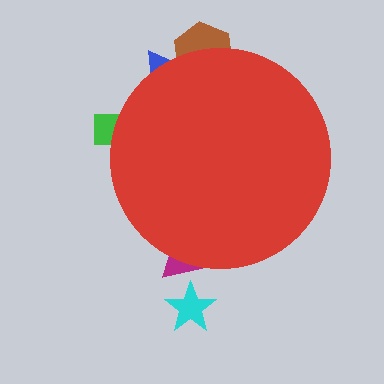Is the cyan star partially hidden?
No, the cyan star is fully visible.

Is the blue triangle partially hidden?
Yes, the blue triangle is partially hidden behind the red circle.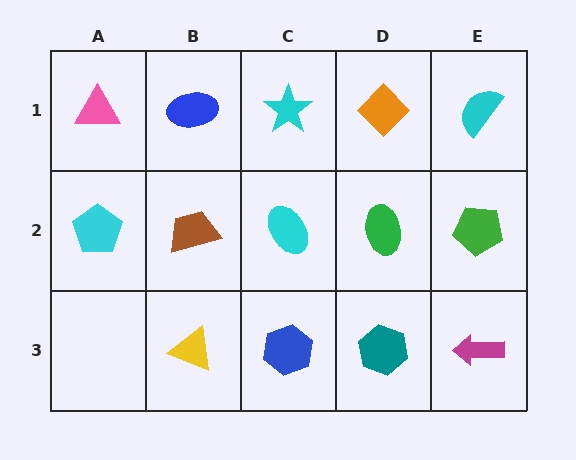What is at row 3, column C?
A blue hexagon.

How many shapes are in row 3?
4 shapes.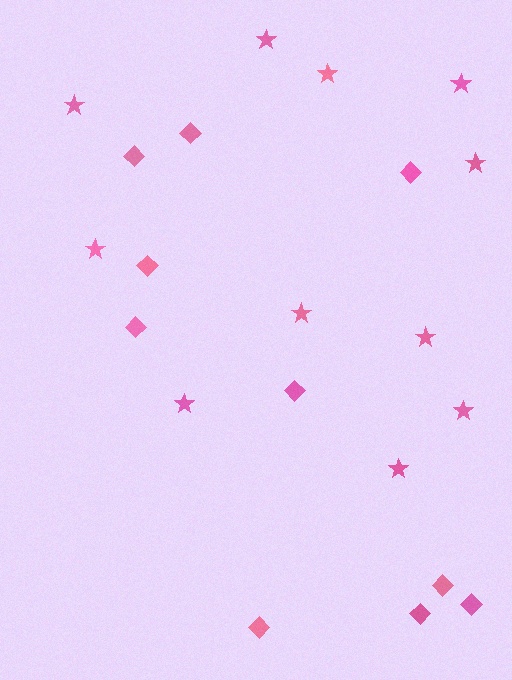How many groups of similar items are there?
There are 2 groups: one group of diamonds (10) and one group of stars (11).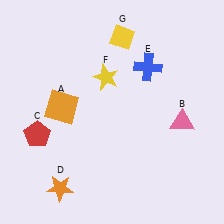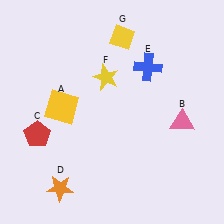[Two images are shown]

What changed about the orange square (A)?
In Image 1, A is orange. In Image 2, it changed to yellow.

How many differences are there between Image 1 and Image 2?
There is 1 difference between the two images.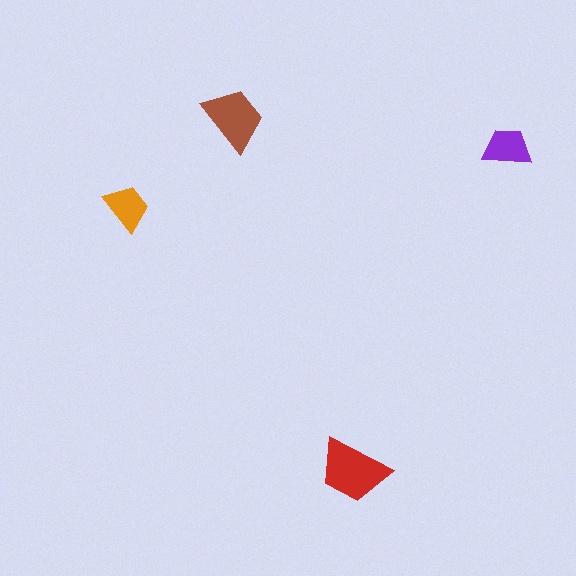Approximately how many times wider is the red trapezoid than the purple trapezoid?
About 1.5 times wider.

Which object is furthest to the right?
The purple trapezoid is rightmost.